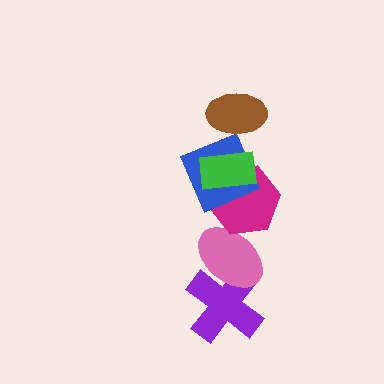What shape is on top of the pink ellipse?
The magenta hexagon is on top of the pink ellipse.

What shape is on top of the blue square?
The green rectangle is on top of the blue square.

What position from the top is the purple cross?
The purple cross is 6th from the top.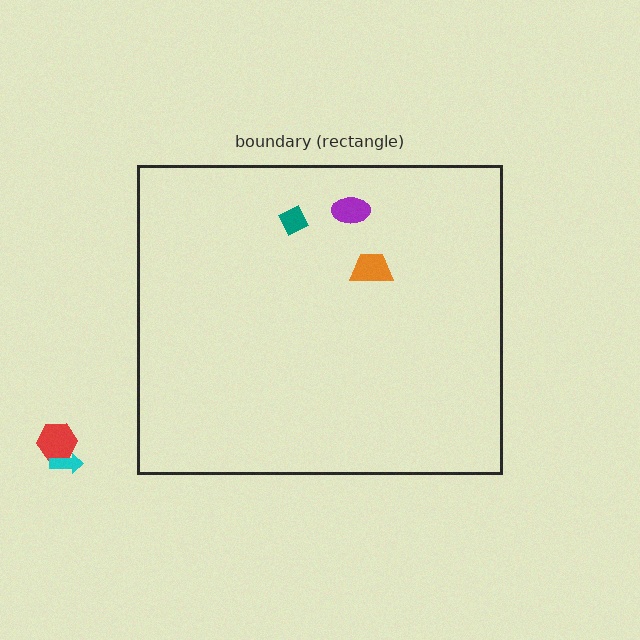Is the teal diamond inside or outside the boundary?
Inside.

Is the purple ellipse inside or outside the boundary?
Inside.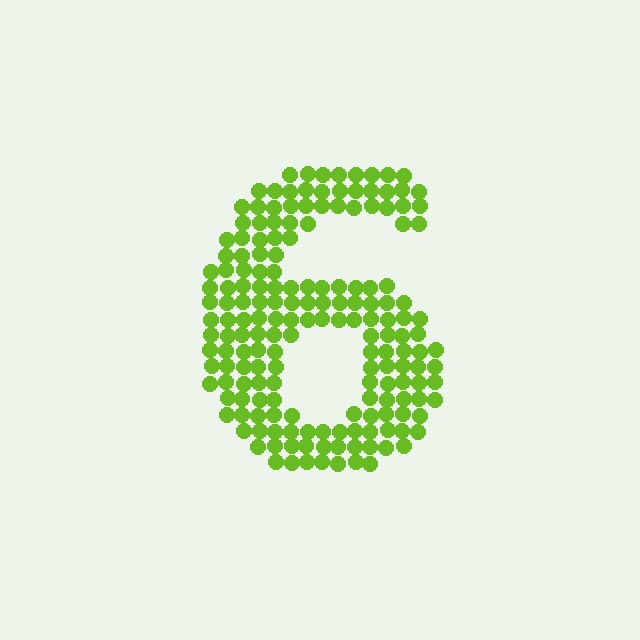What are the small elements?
The small elements are circles.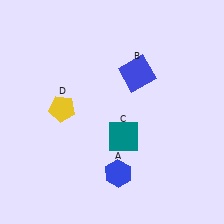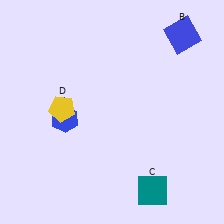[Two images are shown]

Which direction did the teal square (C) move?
The teal square (C) moved down.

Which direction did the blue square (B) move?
The blue square (B) moved right.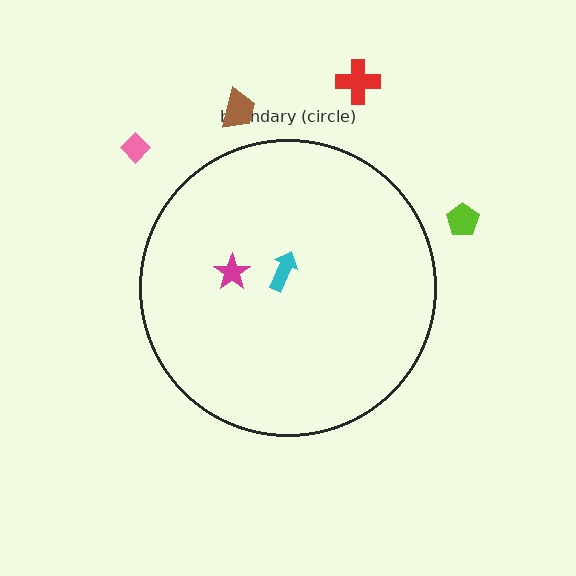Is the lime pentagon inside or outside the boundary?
Outside.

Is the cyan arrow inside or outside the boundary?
Inside.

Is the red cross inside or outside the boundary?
Outside.